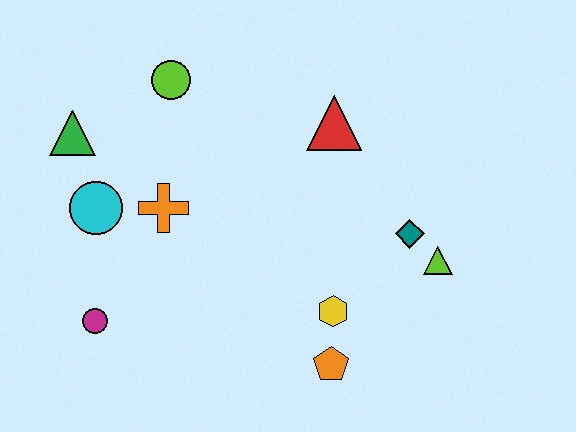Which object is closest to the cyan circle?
The orange cross is closest to the cyan circle.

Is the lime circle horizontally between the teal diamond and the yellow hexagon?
No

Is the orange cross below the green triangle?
Yes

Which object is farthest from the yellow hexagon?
The green triangle is farthest from the yellow hexagon.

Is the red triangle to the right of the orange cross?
Yes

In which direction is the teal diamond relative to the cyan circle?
The teal diamond is to the right of the cyan circle.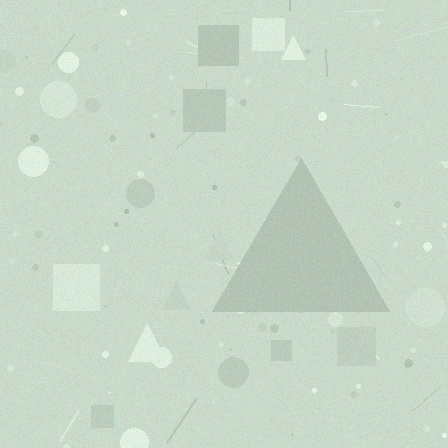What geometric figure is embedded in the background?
A triangle is embedded in the background.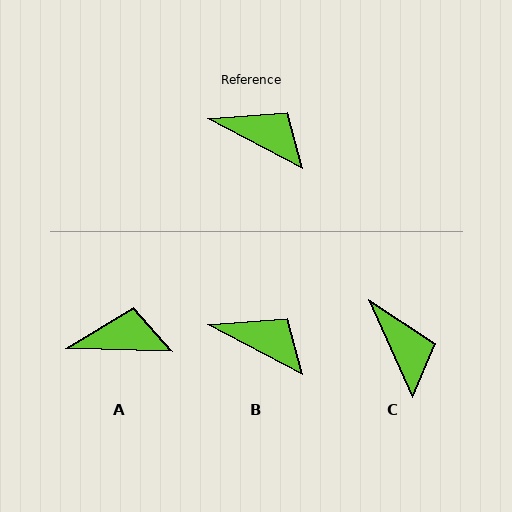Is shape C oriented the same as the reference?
No, it is off by about 38 degrees.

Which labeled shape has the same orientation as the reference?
B.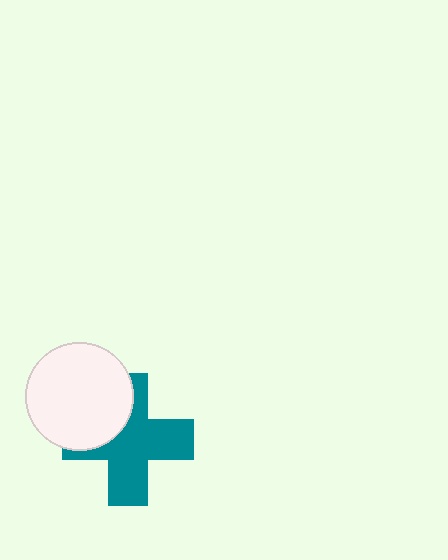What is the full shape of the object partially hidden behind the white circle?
The partially hidden object is a teal cross.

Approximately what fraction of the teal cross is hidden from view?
Roughly 31% of the teal cross is hidden behind the white circle.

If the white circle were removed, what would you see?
You would see the complete teal cross.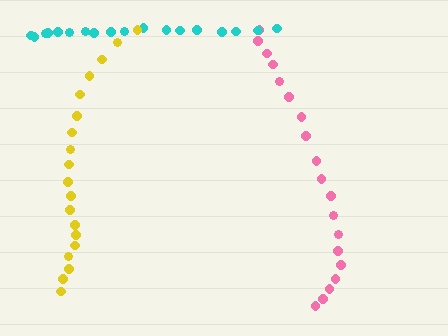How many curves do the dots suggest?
There are 3 distinct paths.